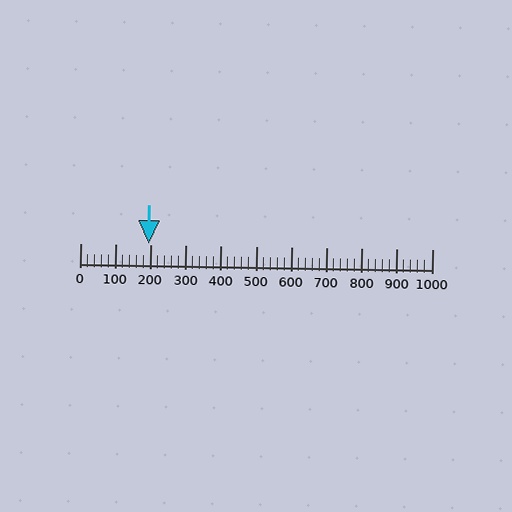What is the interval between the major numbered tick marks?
The major tick marks are spaced 100 units apart.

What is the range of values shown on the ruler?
The ruler shows values from 0 to 1000.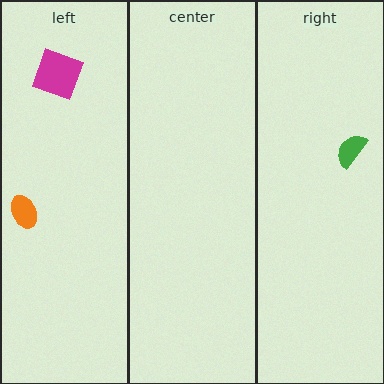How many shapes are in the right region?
1.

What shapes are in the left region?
The orange ellipse, the magenta square.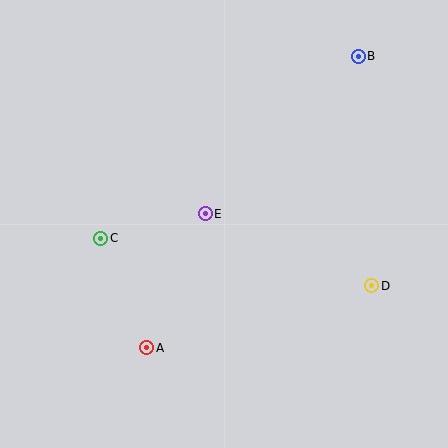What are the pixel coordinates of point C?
Point C is at (101, 238).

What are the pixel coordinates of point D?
Point D is at (372, 286).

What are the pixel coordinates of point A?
Point A is at (147, 348).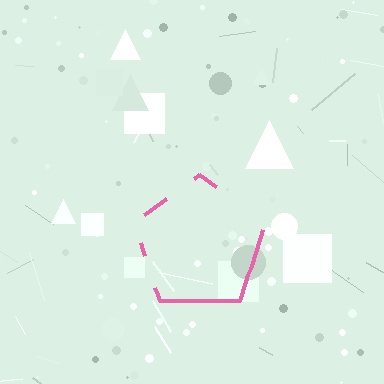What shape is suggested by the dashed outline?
The dashed outline suggests a pentagon.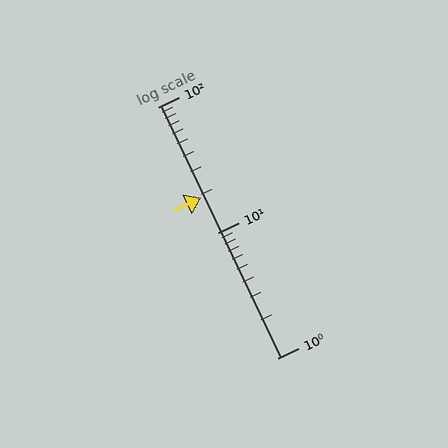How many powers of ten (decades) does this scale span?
The scale spans 2 decades, from 1 to 100.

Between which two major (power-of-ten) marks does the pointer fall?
The pointer is between 10 and 100.